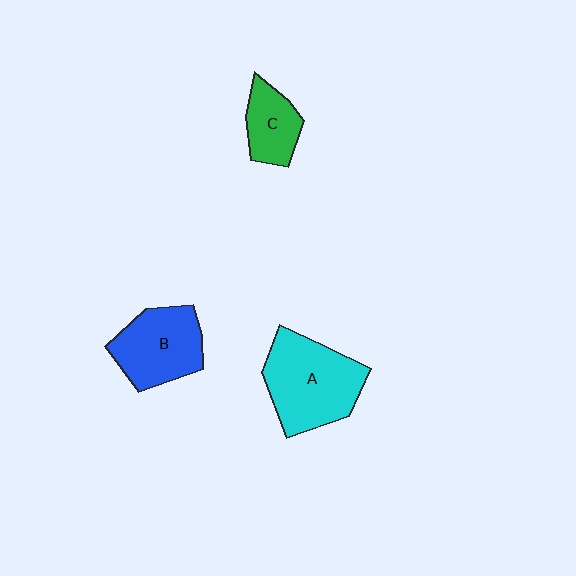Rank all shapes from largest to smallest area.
From largest to smallest: A (cyan), B (blue), C (green).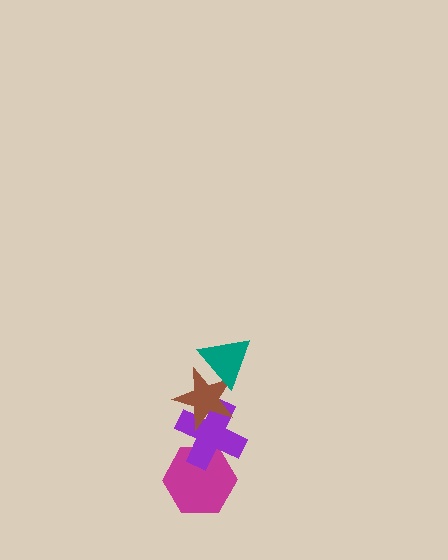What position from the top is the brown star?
The brown star is 2nd from the top.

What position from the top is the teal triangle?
The teal triangle is 1st from the top.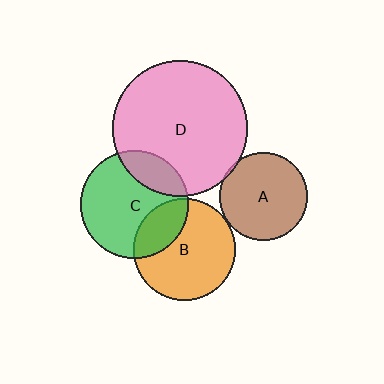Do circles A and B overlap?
Yes.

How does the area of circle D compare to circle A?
Approximately 2.4 times.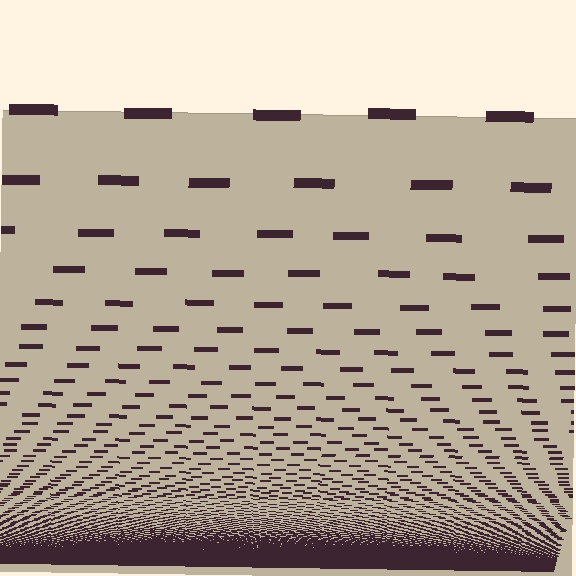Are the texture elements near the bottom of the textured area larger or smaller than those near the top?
Smaller. The gradient is inverted — elements near the bottom are smaller and denser.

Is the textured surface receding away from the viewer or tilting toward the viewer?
The surface appears to tilt toward the viewer. Texture elements get larger and sparser toward the top.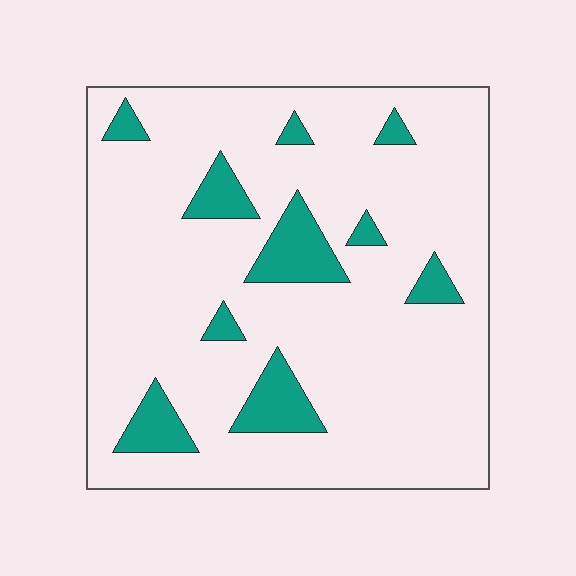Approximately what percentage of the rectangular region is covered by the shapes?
Approximately 15%.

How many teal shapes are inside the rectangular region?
10.